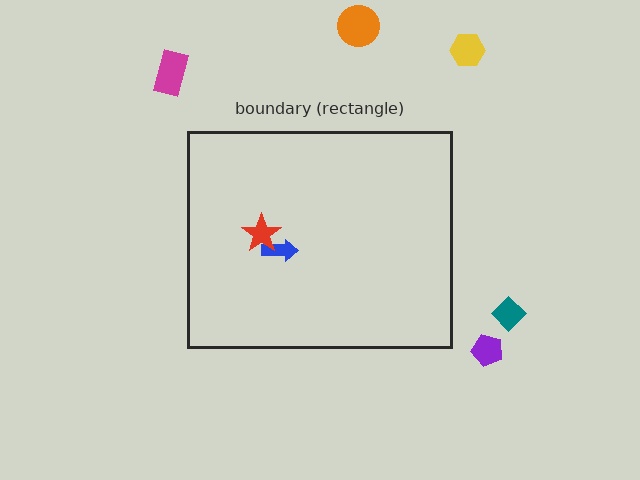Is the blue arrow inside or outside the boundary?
Inside.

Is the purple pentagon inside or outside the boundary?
Outside.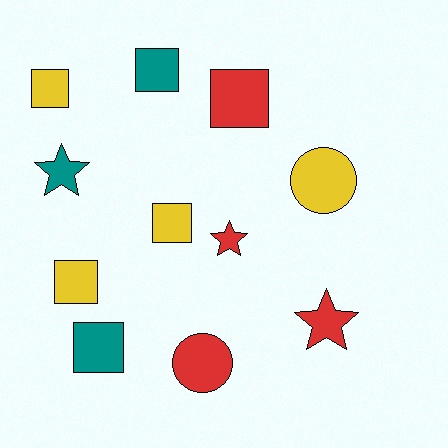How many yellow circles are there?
There is 1 yellow circle.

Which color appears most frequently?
Yellow, with 4 objects.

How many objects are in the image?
There are 11 objects.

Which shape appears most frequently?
Square, with 6 objects.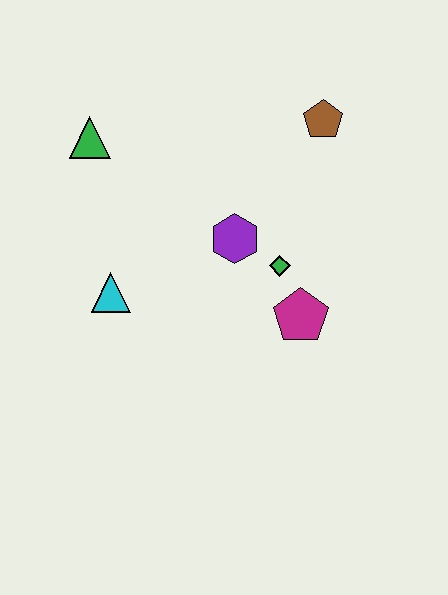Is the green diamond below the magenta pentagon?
No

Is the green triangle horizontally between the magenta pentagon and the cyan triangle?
No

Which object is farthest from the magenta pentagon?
The green triangle is farthest from the magenta pentagon.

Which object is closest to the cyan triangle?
The purple hexagon is closest to the cyan triangle.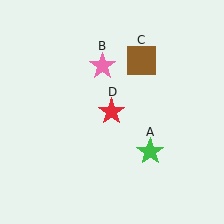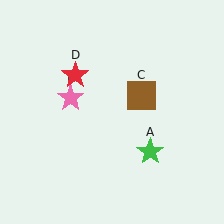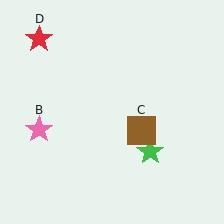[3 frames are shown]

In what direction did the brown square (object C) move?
The brown square (object C) moved down.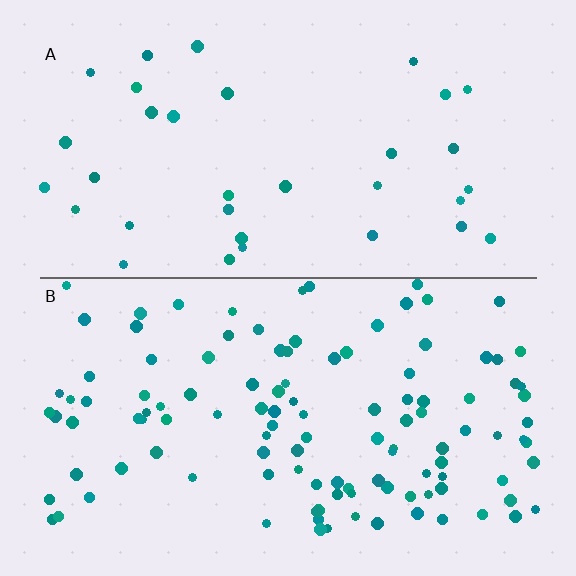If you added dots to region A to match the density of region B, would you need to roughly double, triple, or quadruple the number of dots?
Approximately triple.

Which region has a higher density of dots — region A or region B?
B (the bottom).